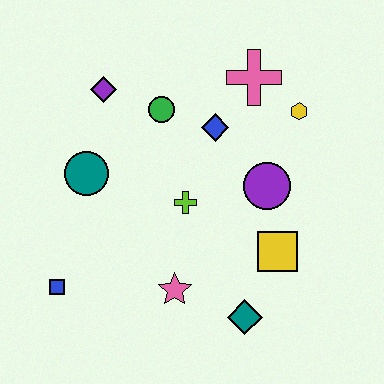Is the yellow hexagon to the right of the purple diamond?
Yes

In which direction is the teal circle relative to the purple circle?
The teal circle is to the left of the purple circle.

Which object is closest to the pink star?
The teal diamond is closest to the pink star.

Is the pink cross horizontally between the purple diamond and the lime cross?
No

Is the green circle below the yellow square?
No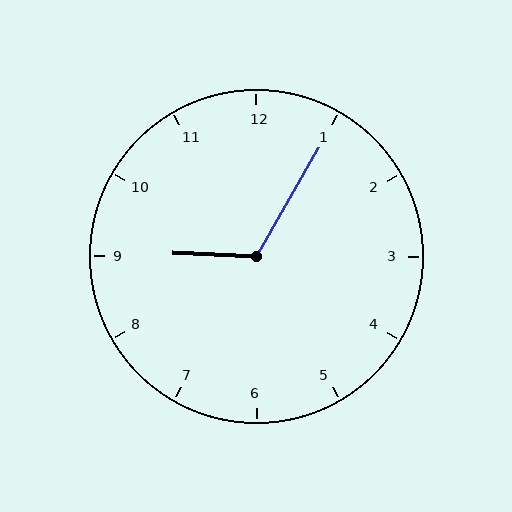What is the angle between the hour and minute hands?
Approximately 118 degrees.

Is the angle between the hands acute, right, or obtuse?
It is obtuse.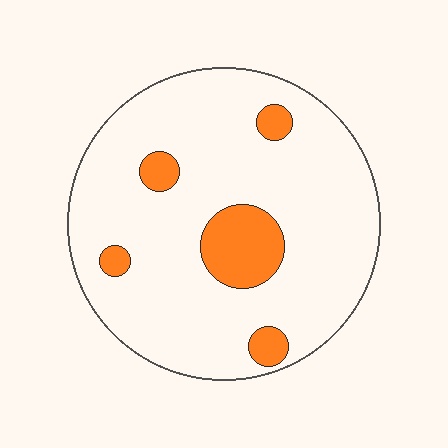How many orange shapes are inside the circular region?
5.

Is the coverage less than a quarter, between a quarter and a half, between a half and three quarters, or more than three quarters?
Less than a quarter.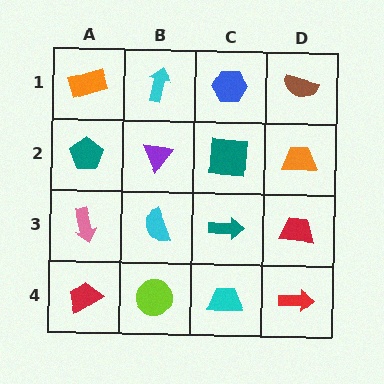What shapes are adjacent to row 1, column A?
A teal pentagon (row 2, column A), a cyan arrow (row 1, column B).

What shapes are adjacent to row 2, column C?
A blue hexagon (row 1, column C), a teal arrow (row 3, column C), a purple triangle (row 2, column B), an orange trapezoid (row 2, column D).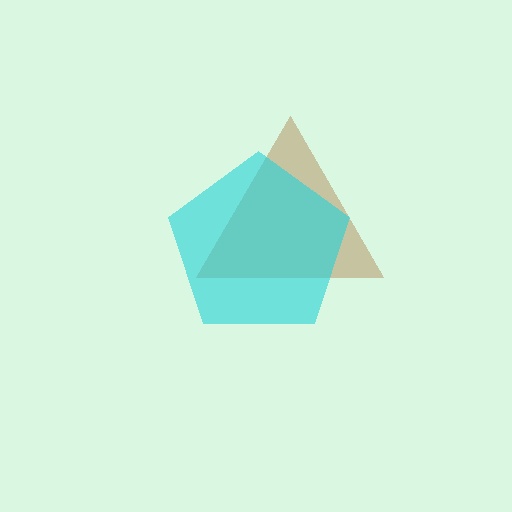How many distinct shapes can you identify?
There are 2 distinct shapes: a brown triangle, a cyan pentagon.